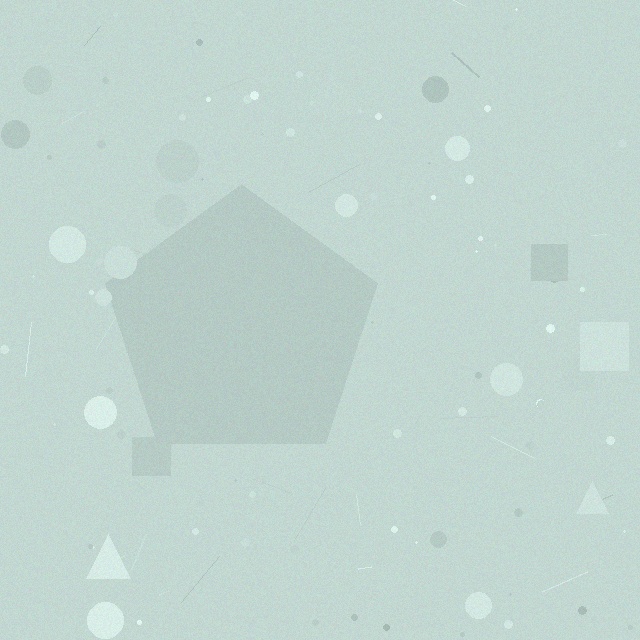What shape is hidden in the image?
A pentagon is hidden in the image.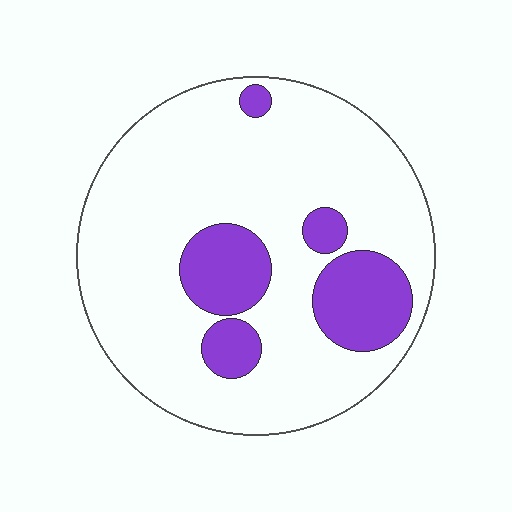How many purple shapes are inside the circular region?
5.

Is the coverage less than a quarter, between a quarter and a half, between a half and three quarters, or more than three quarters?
Less than a quarter.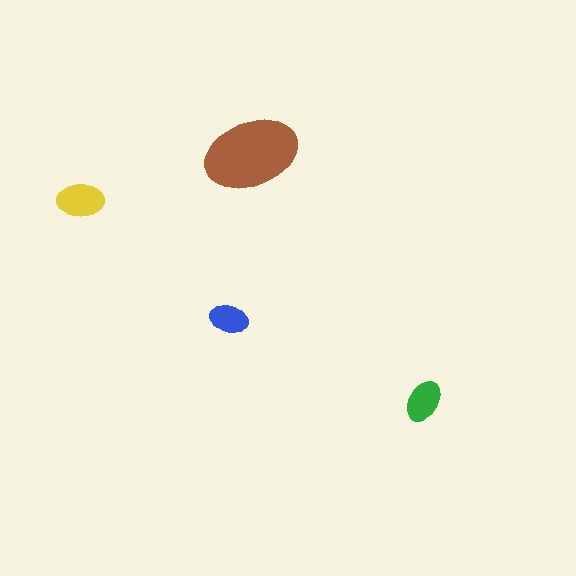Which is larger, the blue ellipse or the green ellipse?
The green one.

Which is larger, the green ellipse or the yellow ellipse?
The yellow one.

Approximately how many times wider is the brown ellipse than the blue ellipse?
About 2.5 times wider.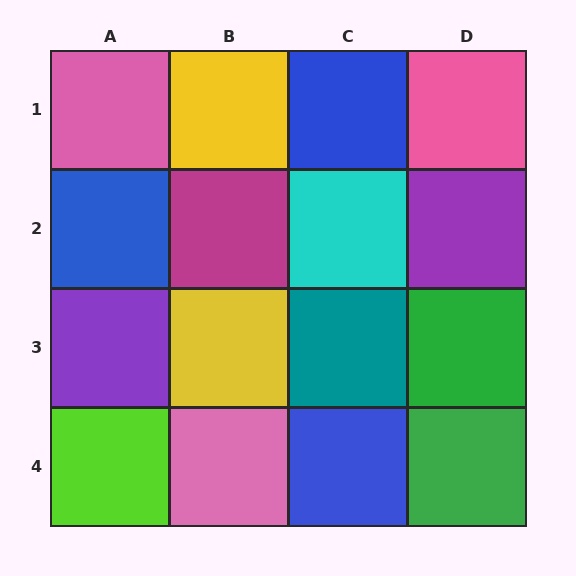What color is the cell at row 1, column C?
Blue.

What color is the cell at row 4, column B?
Pink.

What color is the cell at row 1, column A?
Pink.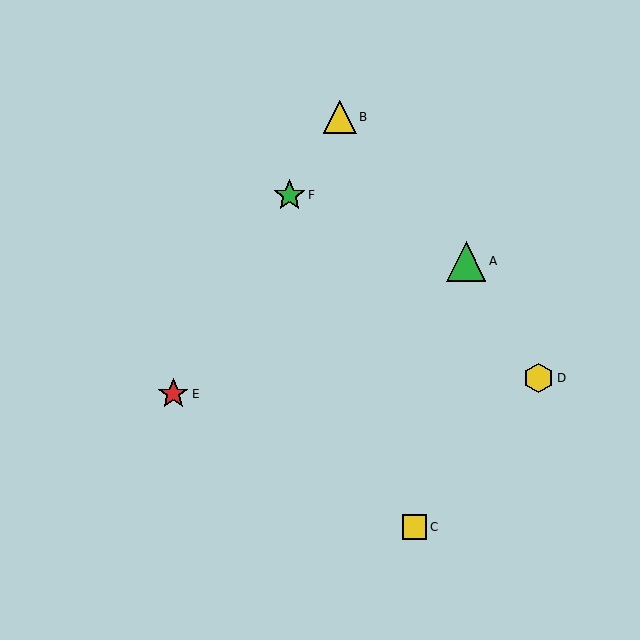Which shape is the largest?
The green triangle (labeled A) is the largest.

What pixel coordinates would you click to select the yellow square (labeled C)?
Click at (415, 527) to select the yellow square C.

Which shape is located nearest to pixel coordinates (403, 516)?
The yellow square (labeled C) at (415, 527) is nearest to that location.